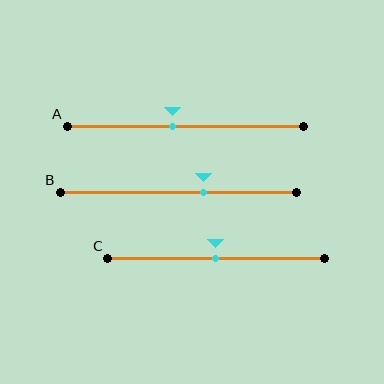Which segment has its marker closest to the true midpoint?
Segment C has its marker closest to the true midpoint.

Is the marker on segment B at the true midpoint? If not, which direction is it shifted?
No, the marker on segment B is shifted to the right by about 11% of the segment length.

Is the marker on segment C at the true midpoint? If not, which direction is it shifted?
Yes, the marker on segment C is at the true midpoint.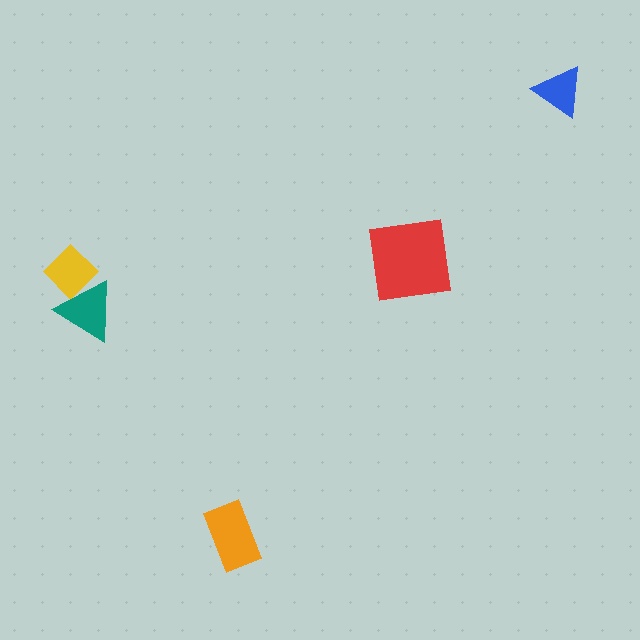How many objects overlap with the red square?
0 objects overlap with the red square.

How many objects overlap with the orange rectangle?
0 objects overlap with the orange rectangle.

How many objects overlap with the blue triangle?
0 objects overlap with the blue triangle.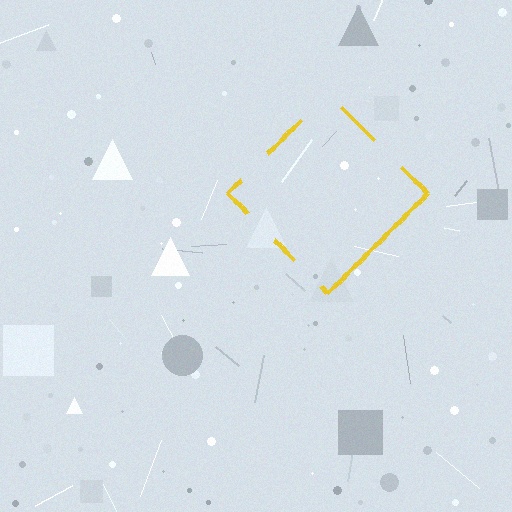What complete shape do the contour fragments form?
The contour fragments form a diamond.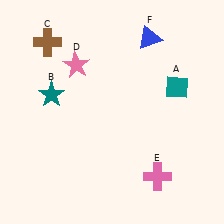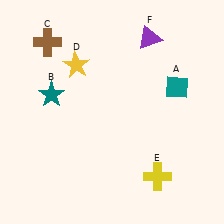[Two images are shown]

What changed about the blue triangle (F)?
In Image 1, F is blue. In Image 2, it changed to purple.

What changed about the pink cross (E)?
In Image 1, E is pink. In Image 2, it changed to yellow.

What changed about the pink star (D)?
In Image 1, D is pink. In Image 2, it changed to yellow.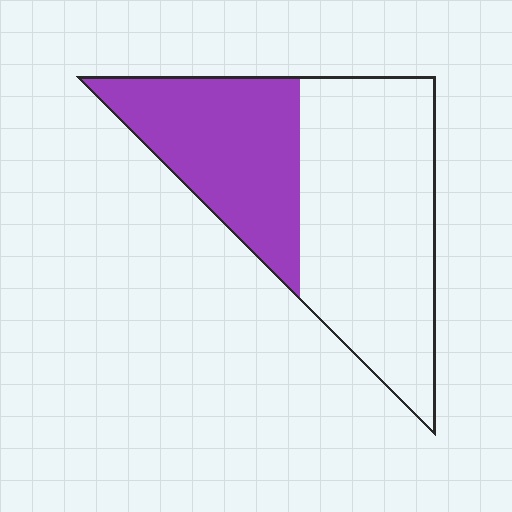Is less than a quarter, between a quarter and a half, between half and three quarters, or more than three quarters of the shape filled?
Between a quarter and a half.